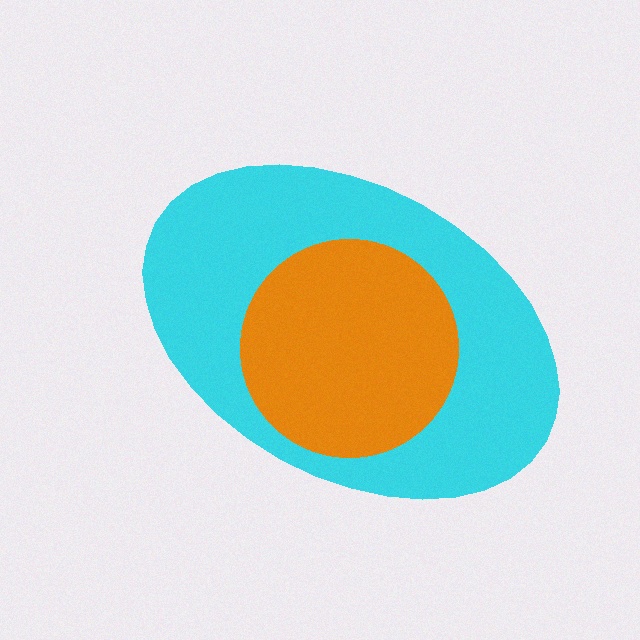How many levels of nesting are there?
2.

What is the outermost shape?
The cyan ellipse.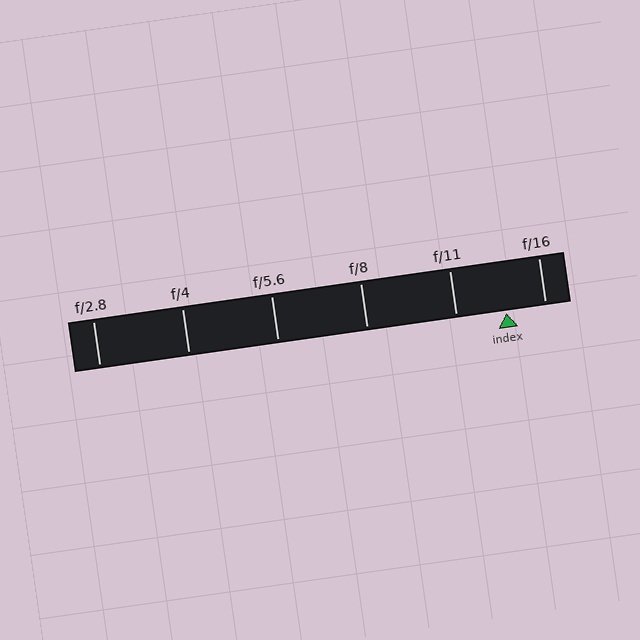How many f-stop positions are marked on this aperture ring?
There are 6 f-stop positions marked.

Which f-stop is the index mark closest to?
The index mark is closest to f/16.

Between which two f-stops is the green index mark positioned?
The index mark is between f/11 and f/16.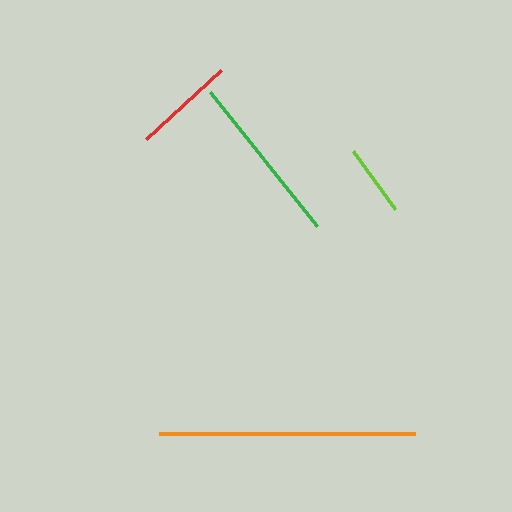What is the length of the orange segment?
The orange segment is approximately 256 pixels long.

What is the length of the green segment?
The green segment is approximately 172 pixels long.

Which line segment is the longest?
The orange line is the longest at approximately 256 pixels.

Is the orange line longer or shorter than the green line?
The orange line is longer than the green line.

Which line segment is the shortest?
The lime line is the shortest at approximately 71 pixels.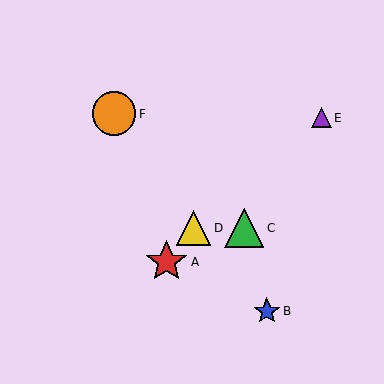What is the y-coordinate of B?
Object B is at y≈311.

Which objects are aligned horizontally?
Objects C, D are aligned horizontally.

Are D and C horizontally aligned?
Yes, both are at y≈228.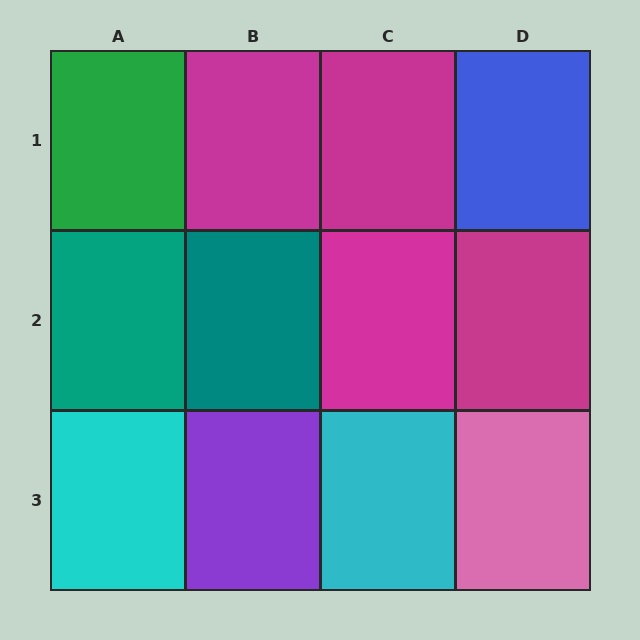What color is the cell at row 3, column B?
Purple.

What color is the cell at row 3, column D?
Pink.